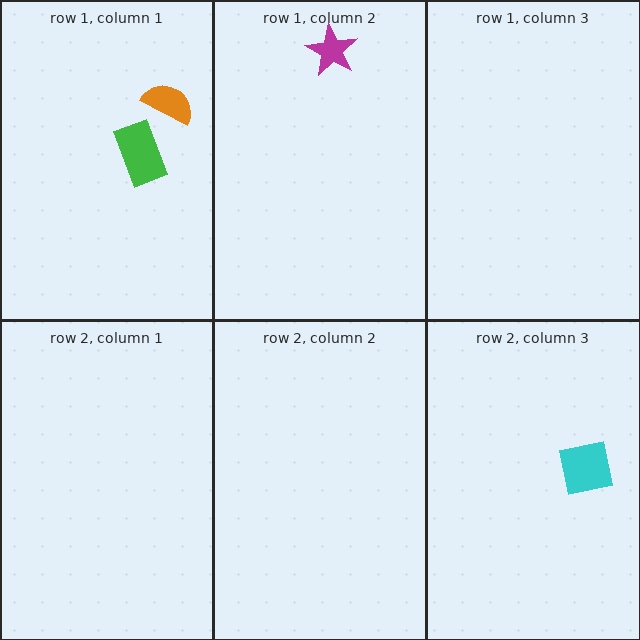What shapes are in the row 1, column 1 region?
The orange semicircle, the green rectangle.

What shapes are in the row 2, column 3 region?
The cyan square.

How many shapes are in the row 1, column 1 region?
2.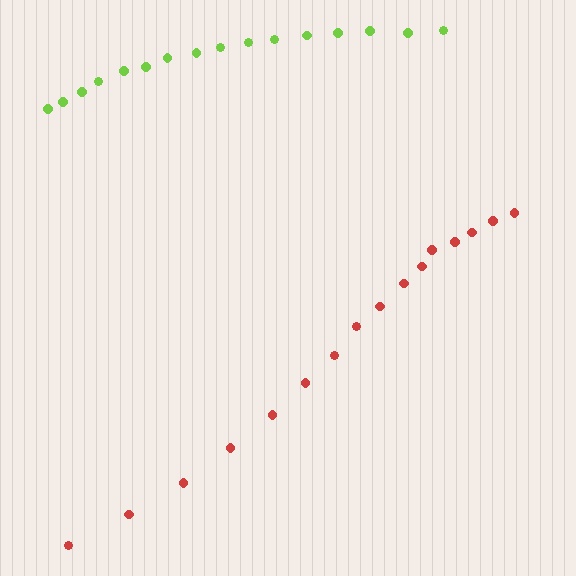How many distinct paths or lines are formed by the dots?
There are 2 distinct paths.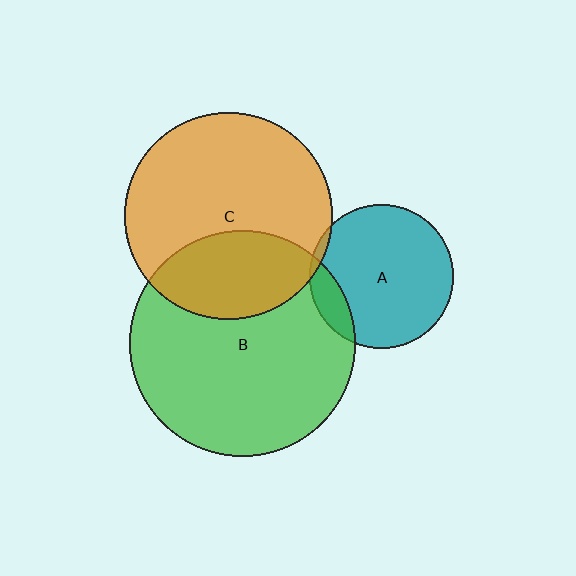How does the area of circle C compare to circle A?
Approximately 2.1 times.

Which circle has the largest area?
Circle B (green).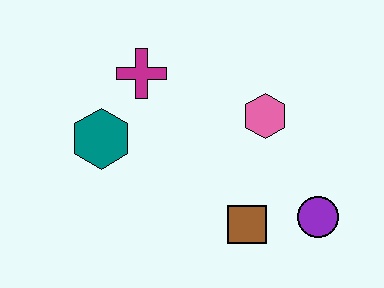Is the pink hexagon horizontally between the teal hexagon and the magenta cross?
No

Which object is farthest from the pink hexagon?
The teal hexagon is farthest from the pink hexagon.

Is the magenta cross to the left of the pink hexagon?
Yes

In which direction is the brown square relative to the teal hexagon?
The brown square is to the right of the teal hexagon.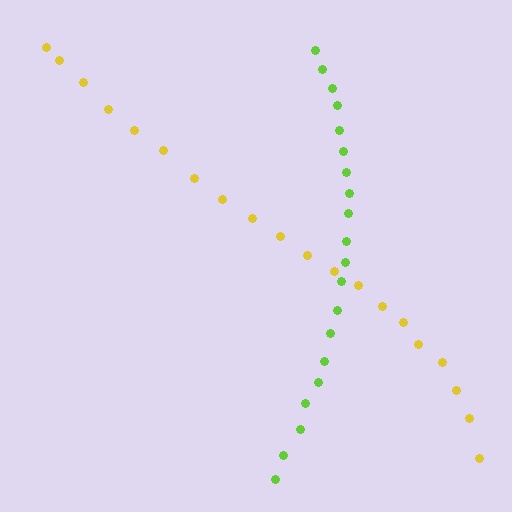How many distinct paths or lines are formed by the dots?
There are 2 distinct paths.